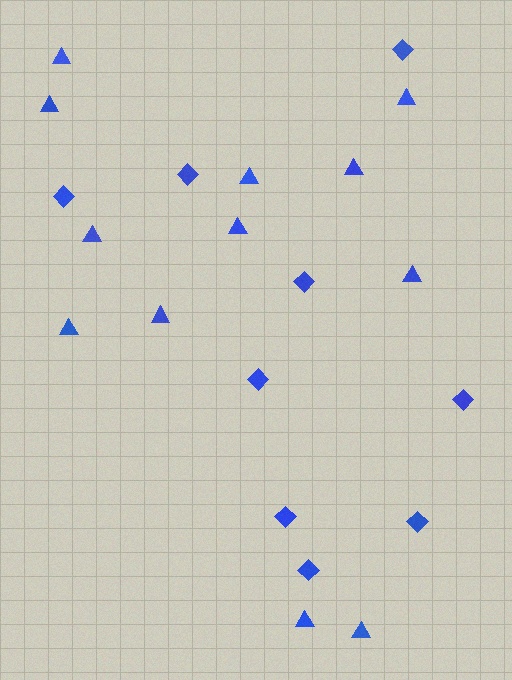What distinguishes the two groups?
There are 2 groups: one group of triangles (12) and one group of diamonds (9).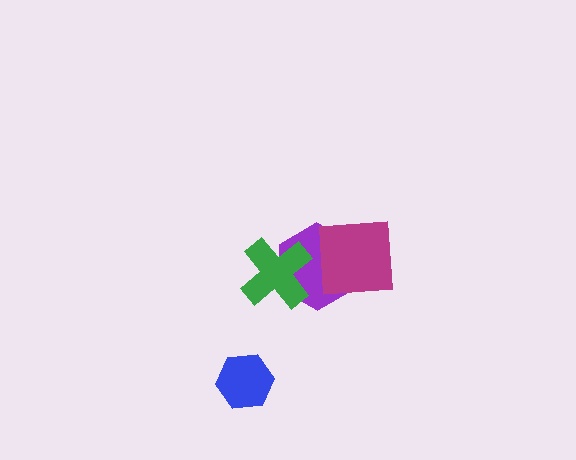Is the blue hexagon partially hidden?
No, no other shape covers it.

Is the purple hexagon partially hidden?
Yes, it is partially covered by another shape.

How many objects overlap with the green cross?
1 object overlaps with the green cross.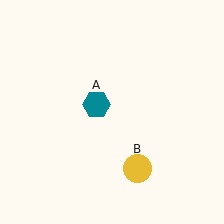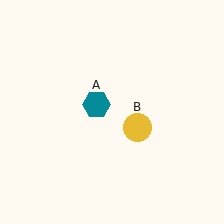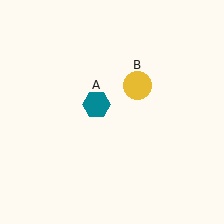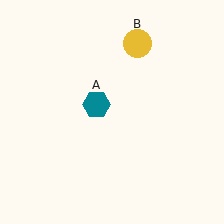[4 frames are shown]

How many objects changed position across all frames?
1 object changed position: yellow circle (object B).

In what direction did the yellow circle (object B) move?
The yellow circle (object B) moved up.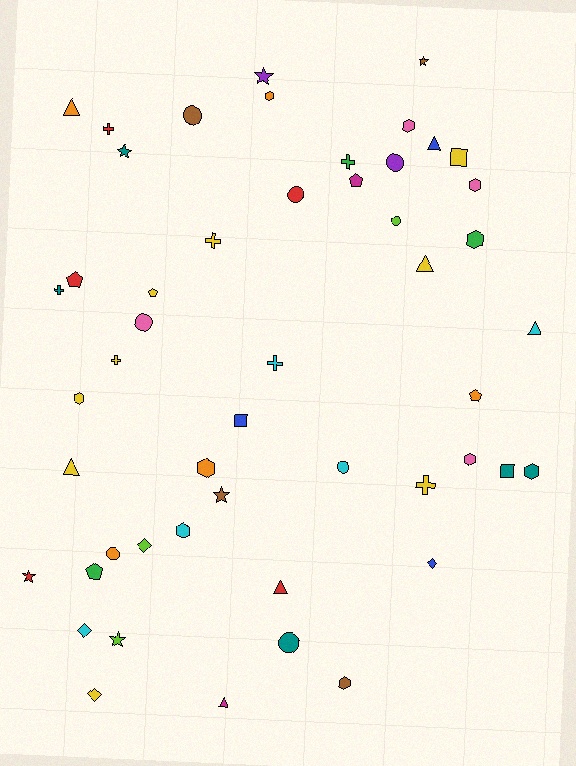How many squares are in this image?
There are 3 squares.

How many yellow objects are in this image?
There are 9 yellow objects.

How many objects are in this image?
There are 50 objects.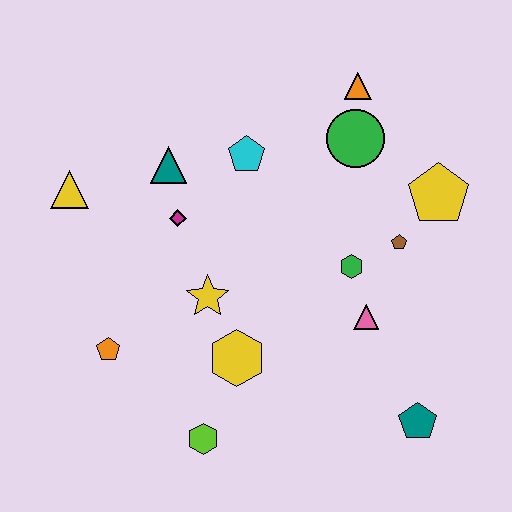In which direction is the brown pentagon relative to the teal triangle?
The brown pentagon is to the right of the teal triangle.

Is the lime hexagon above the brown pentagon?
No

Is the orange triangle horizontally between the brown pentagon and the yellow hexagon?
Yes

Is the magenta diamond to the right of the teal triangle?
Yes